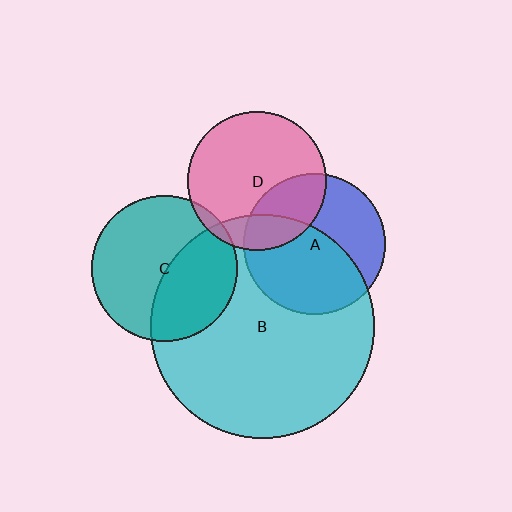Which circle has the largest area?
Circle B (cyan).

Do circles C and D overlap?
Yes.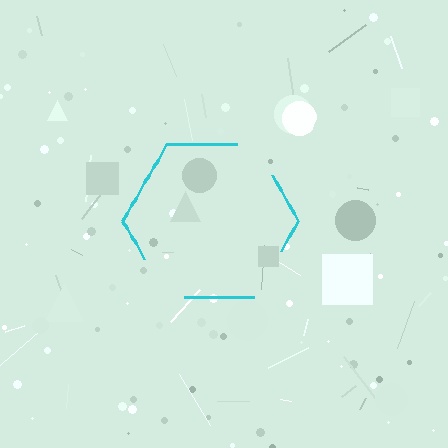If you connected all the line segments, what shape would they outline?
They would outline a hexagon.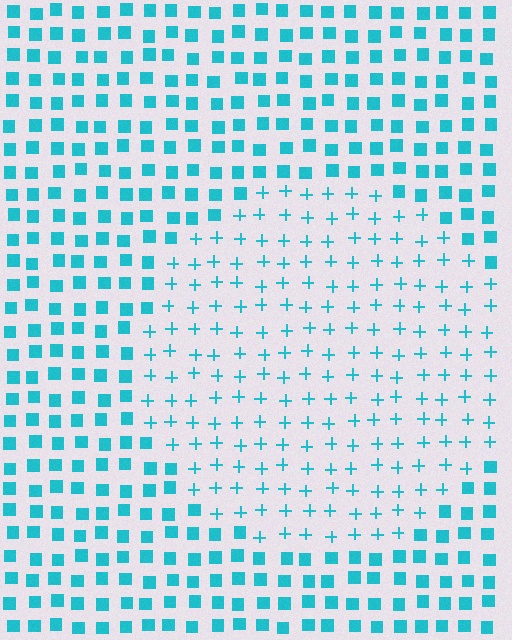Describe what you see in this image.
The image is filled with small cyan elements arranged in a uniform grid. A circle-shaped region contains plus signs, while the surrounding area contains squares. The boundary is defined purely by the change in element shape.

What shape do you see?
I see a circle.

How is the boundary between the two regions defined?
The boundary is defined by a change in element shape: plus signs inside vs. squares outside. All elements share the same color and spacing.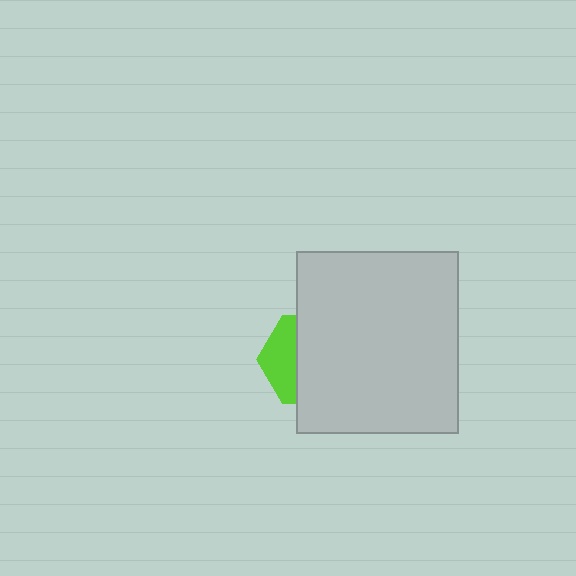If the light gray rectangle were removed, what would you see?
You would see the complete lime hexagon.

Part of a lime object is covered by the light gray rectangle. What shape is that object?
It is a hexagon.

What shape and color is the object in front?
The object in front is a light gray rectangle.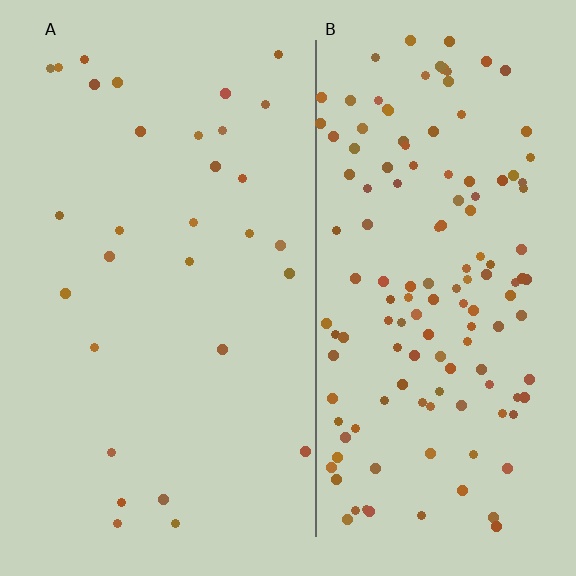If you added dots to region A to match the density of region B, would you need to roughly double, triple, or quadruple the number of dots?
Approximately quadruple.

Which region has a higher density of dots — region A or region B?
B (the right).